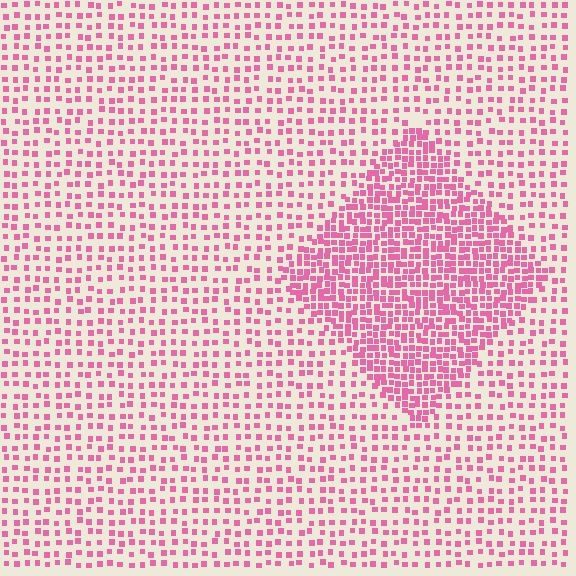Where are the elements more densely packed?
The elements are more densely packed inside the diamond boundary.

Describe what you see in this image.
The image contains small pink elements arranged at two different densities. A diamond-shaped region is visible where the elements are more densely packed than the surrounding area.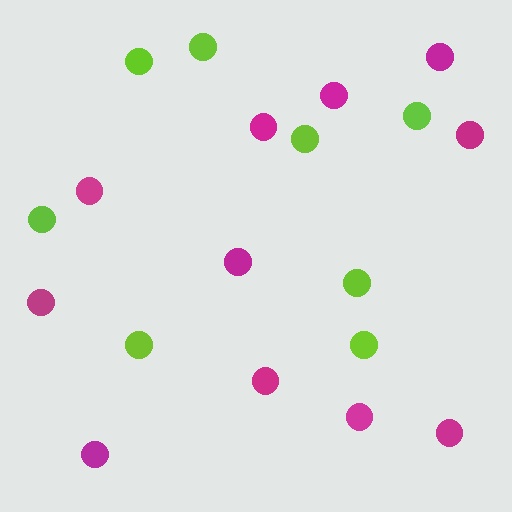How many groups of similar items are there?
There are 2 groups: one group of lime circles (8) and one group of magenta circles (11).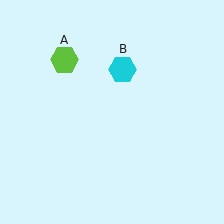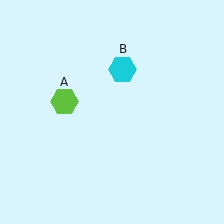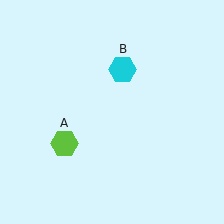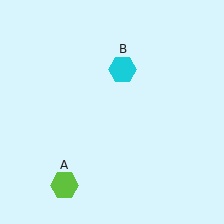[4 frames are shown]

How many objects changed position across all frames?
1 object changed position: lime hexagon (object A).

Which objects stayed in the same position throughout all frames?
Cyan hexagon (object B) remained stationary.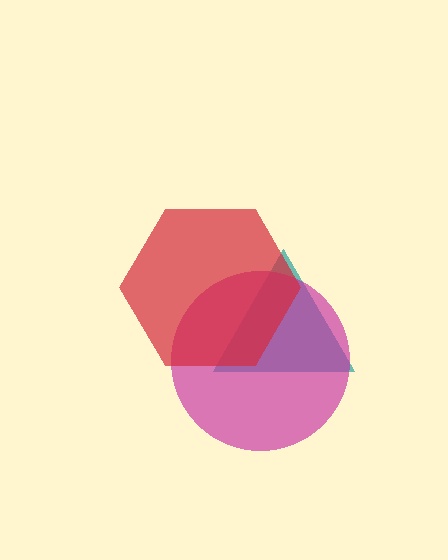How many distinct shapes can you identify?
There are 3 distinct shapes: a teal triangle, a magenta circle, a red hexagon.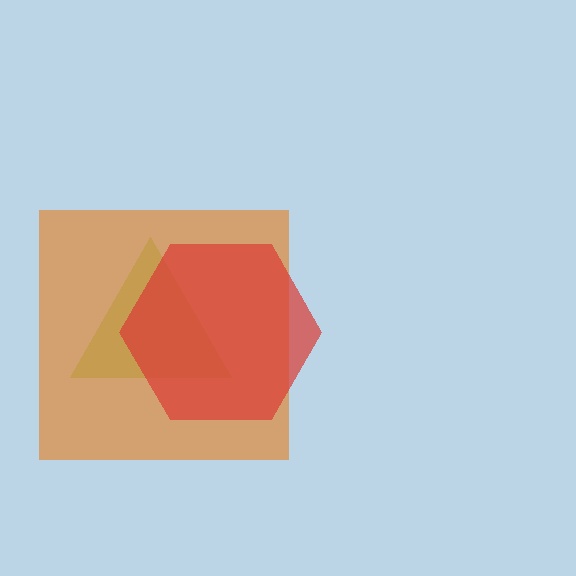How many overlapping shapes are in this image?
There are 3 overlapping shapes in the image.